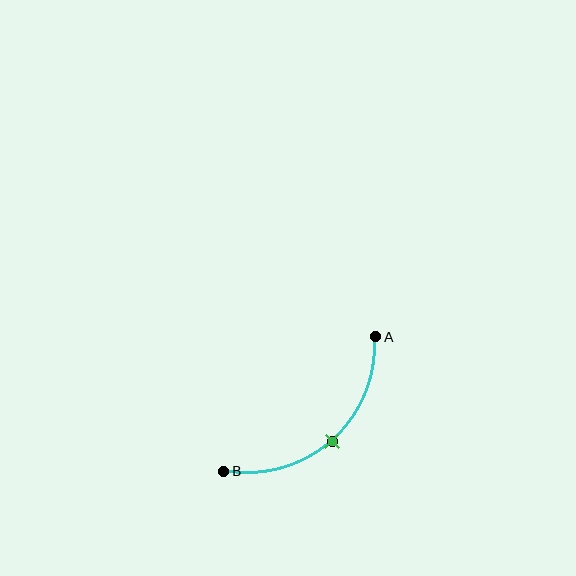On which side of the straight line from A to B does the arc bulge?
The arc bulges below and to the right of the straight line connecting A and B.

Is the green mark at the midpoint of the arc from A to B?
Yes. The green mark lies on the arc at equal arc-length from both A and B — it is the arc midpoint.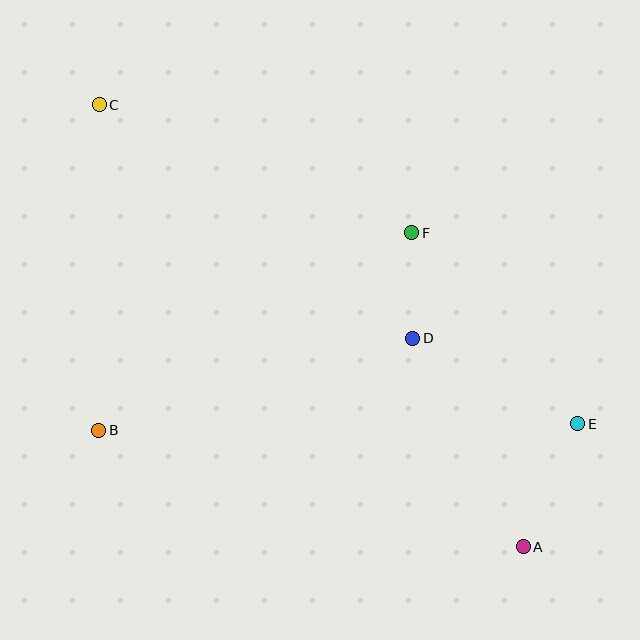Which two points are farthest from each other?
Points A and C are farthest from each other.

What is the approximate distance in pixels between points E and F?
The distance between E and F is approximately 253 pixels.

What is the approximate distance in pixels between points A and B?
The distance between A and B is approximately 440 pixels.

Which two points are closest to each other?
Points D and F are closest to each other.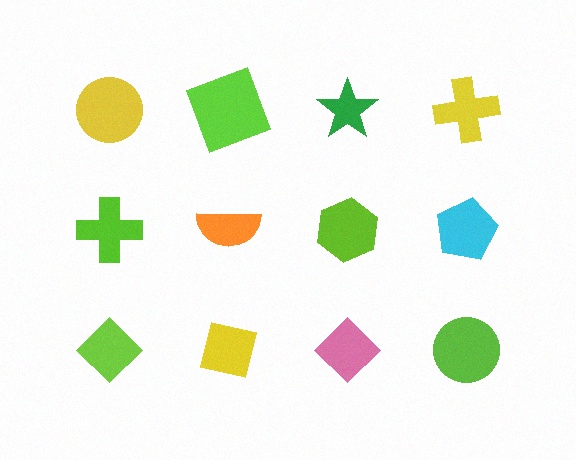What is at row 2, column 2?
An orange semicircle.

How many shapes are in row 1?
4 shapes.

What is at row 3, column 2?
A yellow square.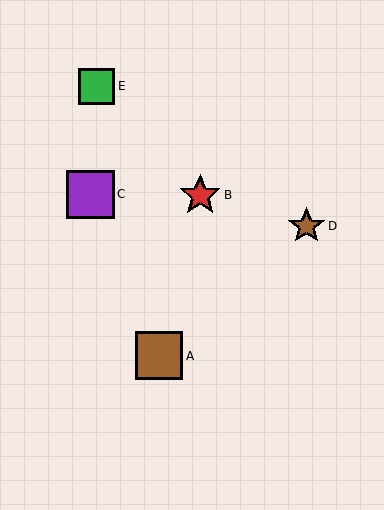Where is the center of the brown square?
The center of the brown square is at (159, 356).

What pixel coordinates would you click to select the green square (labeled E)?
Click at (97, 86) to select the green square E.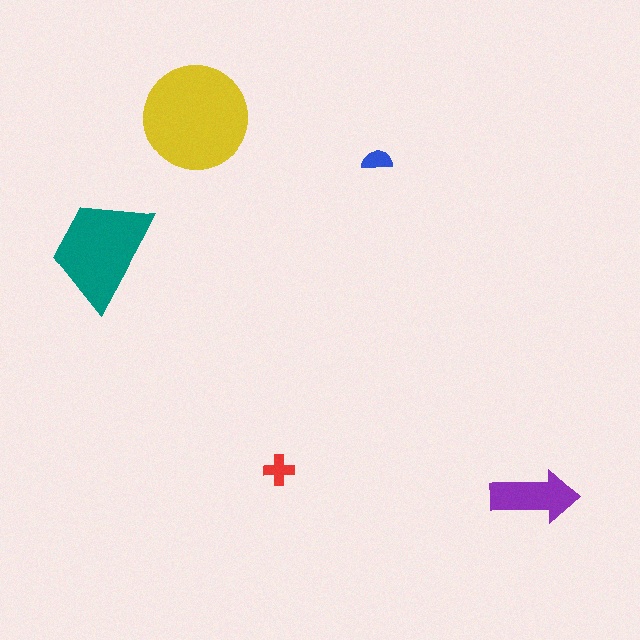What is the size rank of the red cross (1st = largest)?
4th.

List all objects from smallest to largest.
The blue semicircle, the red cross, the purple arrow, the teal trapezoid, the yellow circle.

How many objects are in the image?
There are 5 objects in the image.